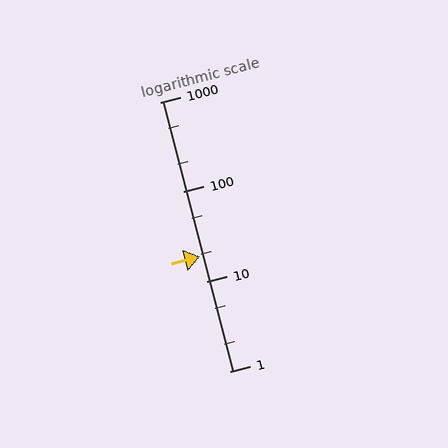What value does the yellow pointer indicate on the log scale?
The pointer indicates approximately 19.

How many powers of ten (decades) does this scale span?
The scale spans 3 decades, from 1 to 1000.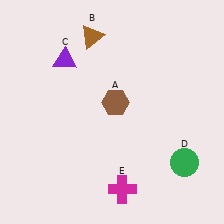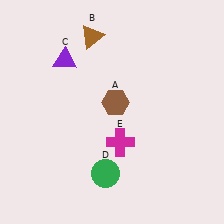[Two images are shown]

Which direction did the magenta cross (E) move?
The magenta cross (E) moved up.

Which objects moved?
The objects that moved are: the green circle (D), the magenta cross (E).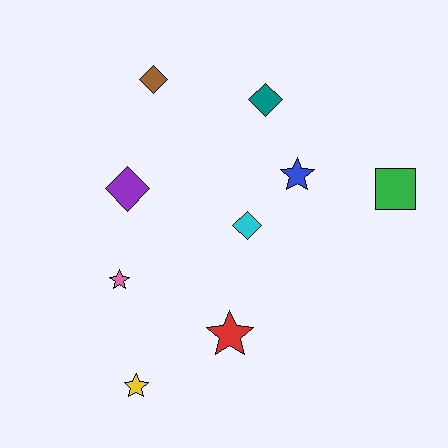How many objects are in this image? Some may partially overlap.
There are 9 objects.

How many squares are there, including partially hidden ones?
There is 1 square.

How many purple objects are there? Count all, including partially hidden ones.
There is 1 purple object.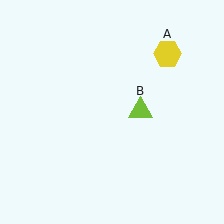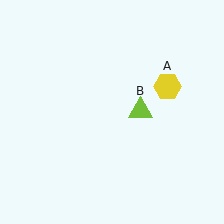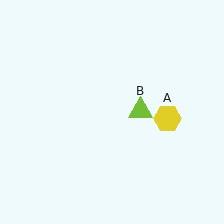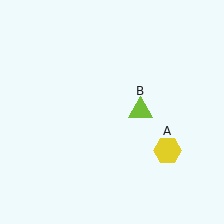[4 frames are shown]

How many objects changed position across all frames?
1 object changed position: yellow hexagon (object A).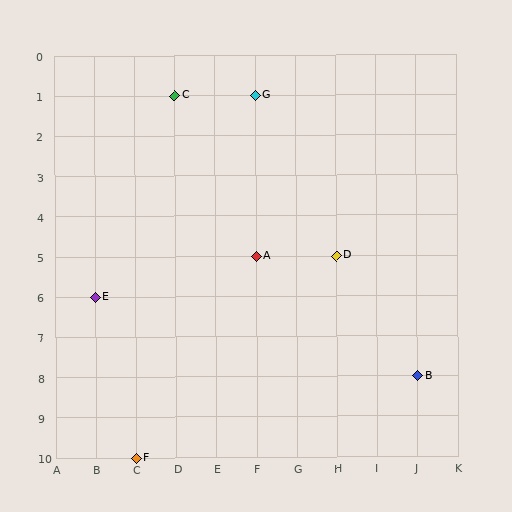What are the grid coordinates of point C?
Point C is at grid coordinates (D, 1).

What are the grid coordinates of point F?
Point F is at grid coordinates (C, 10).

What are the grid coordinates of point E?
Point E is at grid coordinates (B, 6).